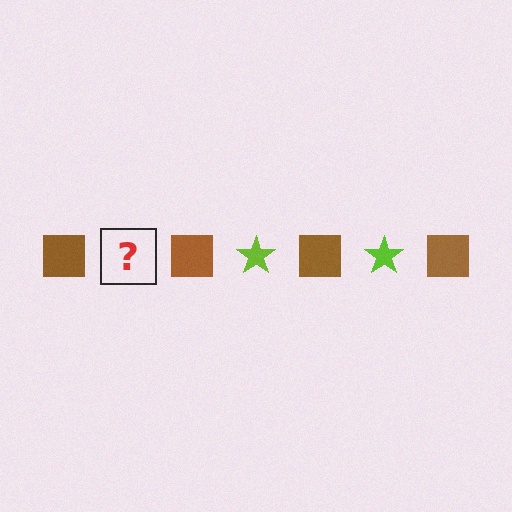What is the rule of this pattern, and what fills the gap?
The rule is that the pattern alternates between brown square and lime star. The gap should be filled with a lime star.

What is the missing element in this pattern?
The missing element is a lime star.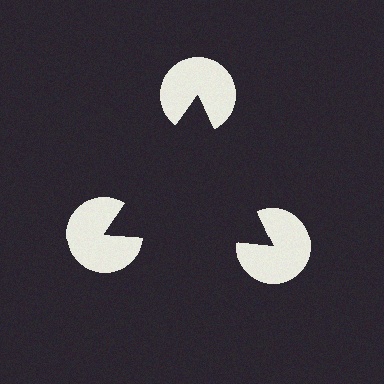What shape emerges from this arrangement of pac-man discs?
An illusory triangle — its edges are inferred from the aligned wedge cuts in the pac-man discs, not physically drawn.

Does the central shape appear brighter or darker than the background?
It typically appears slightly darker than the background, even though no actual brightness change is drawn.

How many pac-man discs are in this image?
There are 3 — one at each vertex of the illusory triangle.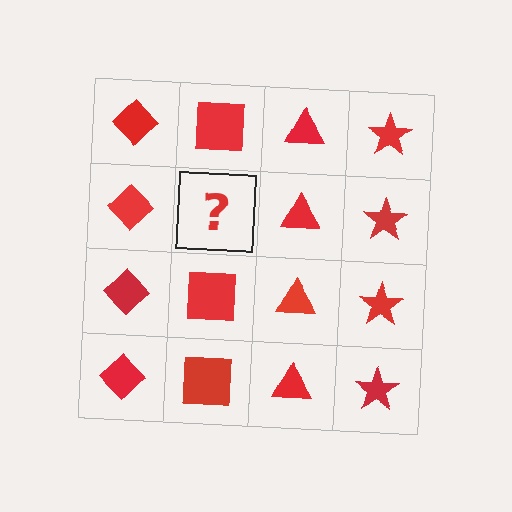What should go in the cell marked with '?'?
The missing cell should contain a red square.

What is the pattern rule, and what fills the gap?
The rule is that each column has a consistent shape. The gap should be filled with a red square.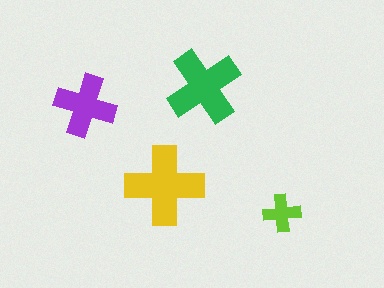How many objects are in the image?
There are 4 objects in the image.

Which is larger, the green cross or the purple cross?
The green one.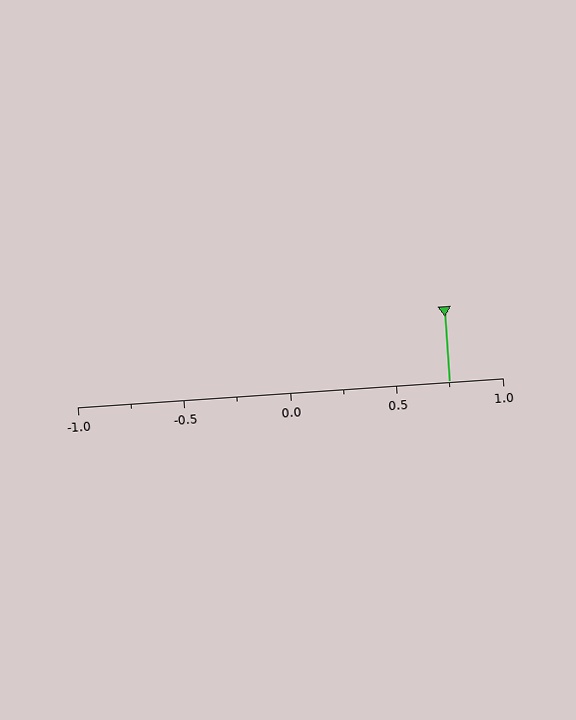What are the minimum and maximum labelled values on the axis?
The axis runs from -1.0 to 1.0.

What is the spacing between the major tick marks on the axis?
The major ticks are spaced 0.5 apart.